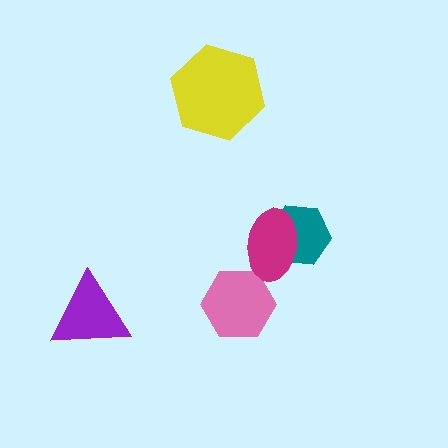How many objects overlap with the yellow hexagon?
0 objects overlap with the yellow hexagon.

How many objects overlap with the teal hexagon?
1 object overlaps with the teal hexagon.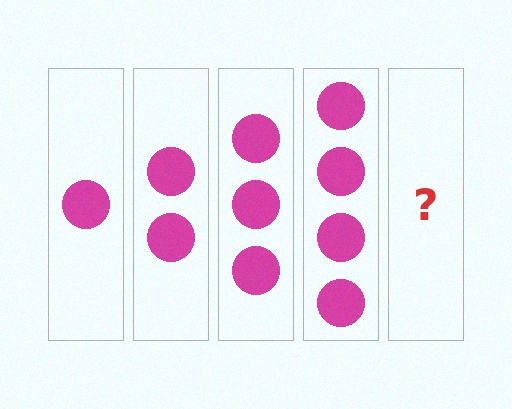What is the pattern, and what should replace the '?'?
The pattern is that each step adds one more circle. The '?' should be 5 circles.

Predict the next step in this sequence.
The next step is 5 circles.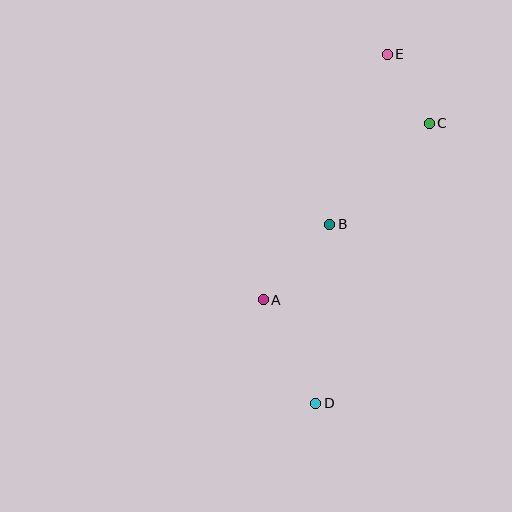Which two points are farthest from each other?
Points D and E are farthest from each other.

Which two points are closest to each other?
Points C and E are closest to each other.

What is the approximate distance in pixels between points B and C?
The distance between B and C is approximately 142 pixels.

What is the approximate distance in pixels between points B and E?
The distance between B and E is approximately 180 pixels.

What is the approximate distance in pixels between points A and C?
The distance between A and C is approximately 242 pixels.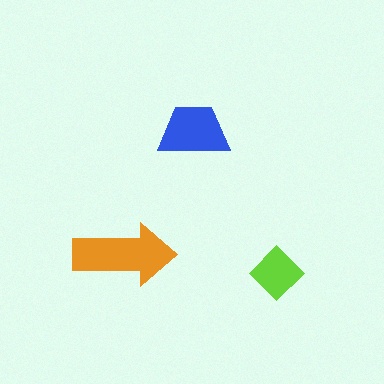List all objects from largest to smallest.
The orange arrow, the blue trapezoid, the lime diamond.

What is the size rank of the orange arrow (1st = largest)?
1st.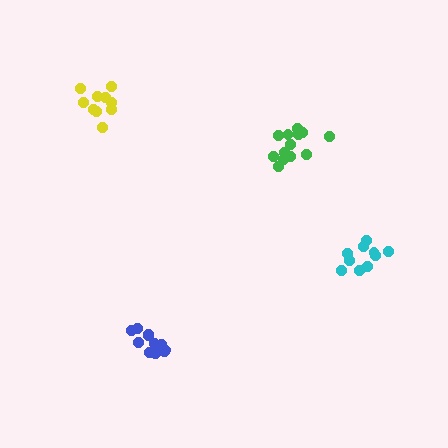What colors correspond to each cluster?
The clusters are colored: blue, yellow, green, cyan.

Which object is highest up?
The yellow cluster is topmost.